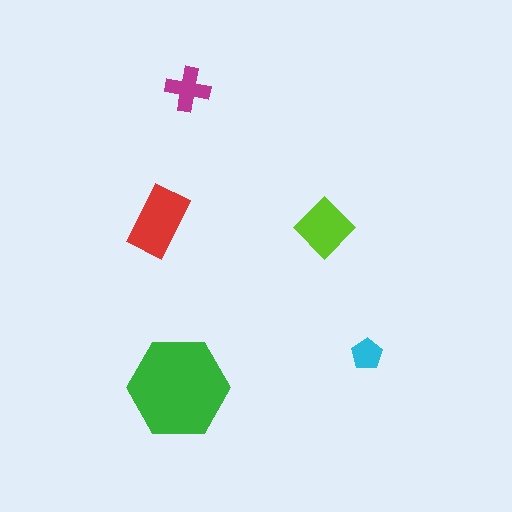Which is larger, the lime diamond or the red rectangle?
The red rectangle.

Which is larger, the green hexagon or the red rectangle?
The green hexagon.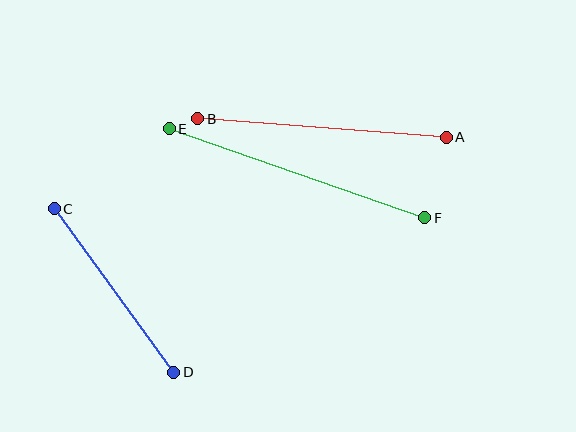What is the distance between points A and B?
The distance is approximately 249 pixels.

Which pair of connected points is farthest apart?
Points E and F are farthest apart.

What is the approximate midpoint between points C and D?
The midpoint is at approximately (114, 291) pixels.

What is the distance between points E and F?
The distance is approximately 270 pixels.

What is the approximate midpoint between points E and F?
The midpoint is at approximately (297, 173) pixels.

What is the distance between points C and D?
The distance is approximately 203 pixels.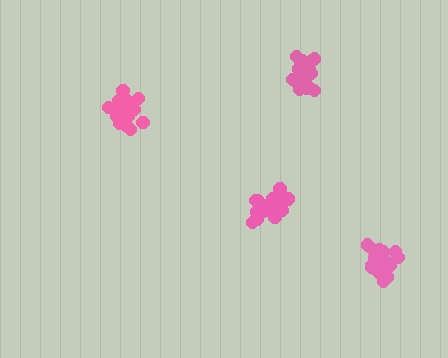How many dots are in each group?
Group 1: 19 dots, Group 2: 20 dots, Group 3: 18 dots, Group 4: 18 dots (75 total).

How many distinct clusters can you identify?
There are 4 distinct clusters.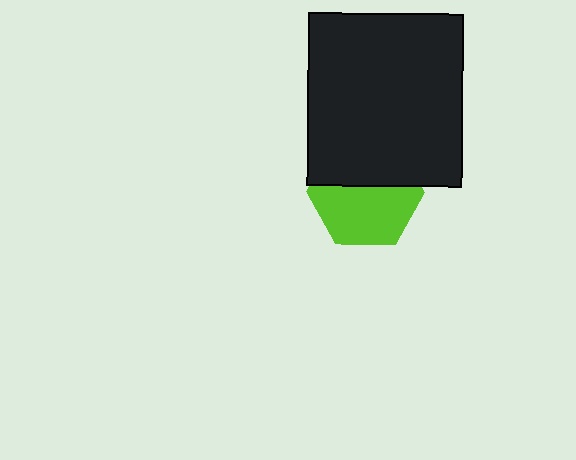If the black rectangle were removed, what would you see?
You would see the complete lime hexagon.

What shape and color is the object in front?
The object in front is a black rectangle.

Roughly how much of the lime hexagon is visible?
About half of it is visible (roughly 58%).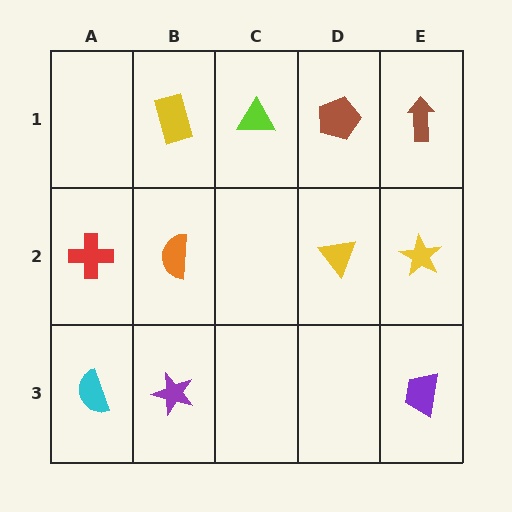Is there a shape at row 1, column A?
No, that cell is empty.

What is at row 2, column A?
A red cross.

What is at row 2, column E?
A yellow star.